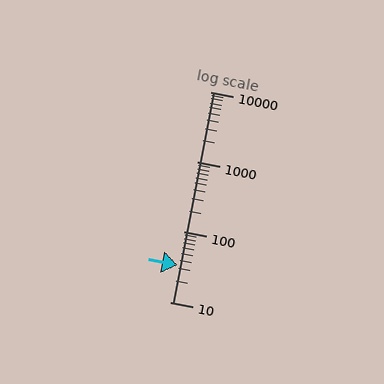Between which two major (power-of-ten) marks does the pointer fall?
The pointer is between 10 and 100.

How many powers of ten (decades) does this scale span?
The scale spans 3 decades, from 10 to 10000.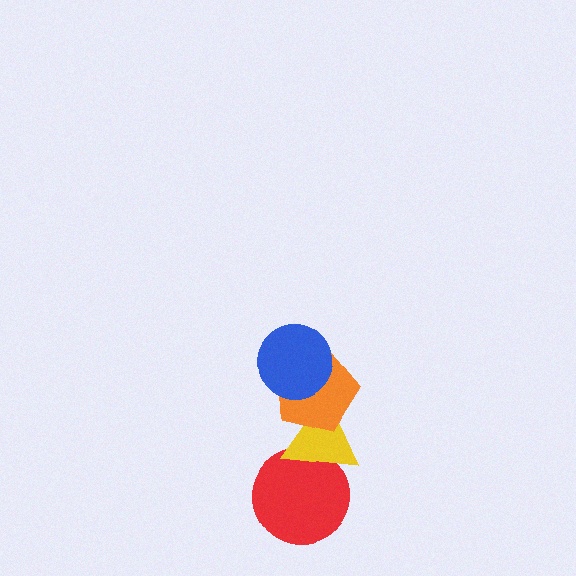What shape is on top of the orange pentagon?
The blue circle is on top of the orange pentagon.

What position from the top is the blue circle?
The blue circle is 1st from the top.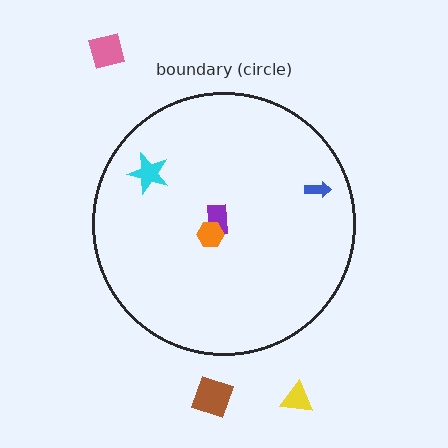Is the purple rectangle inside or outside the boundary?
Inside.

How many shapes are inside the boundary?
4 inside, 3 outside.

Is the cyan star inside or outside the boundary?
Inside.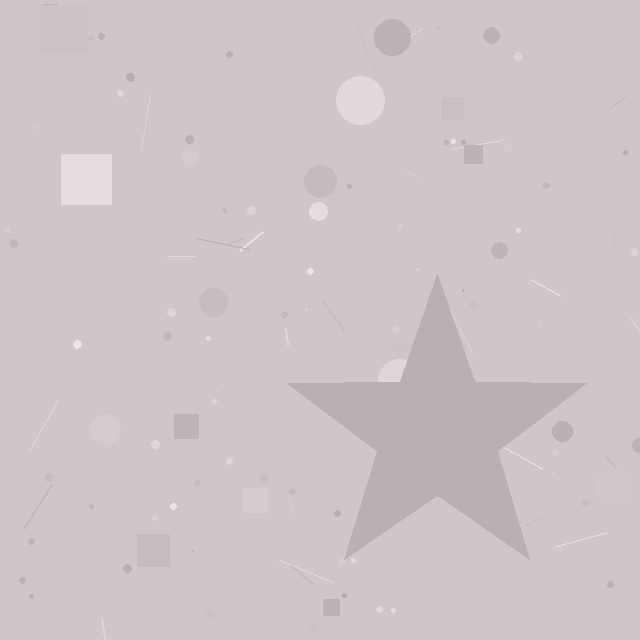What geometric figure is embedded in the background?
A star is embedded in the background.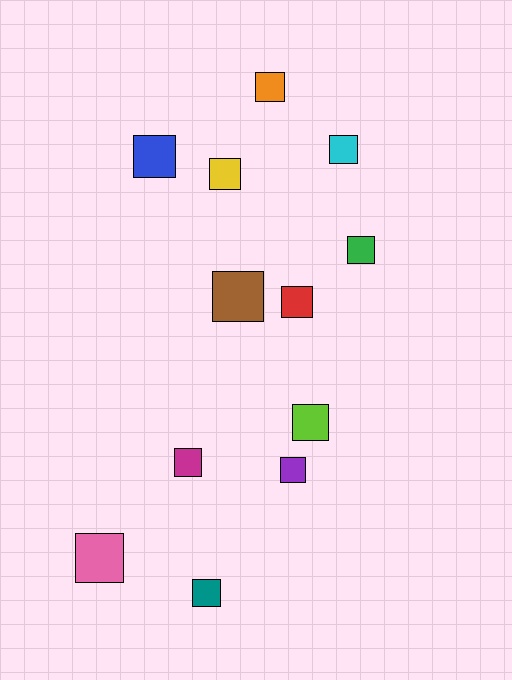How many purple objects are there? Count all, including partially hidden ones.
There is 1 purple object.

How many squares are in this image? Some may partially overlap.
There are 12 squares.